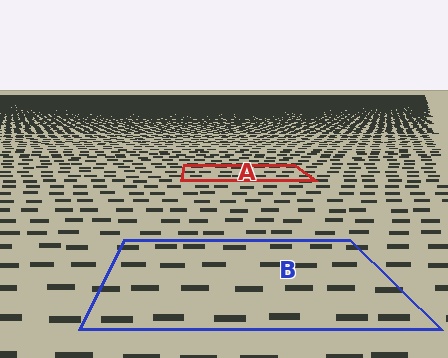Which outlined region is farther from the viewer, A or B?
Region A is farther from the viewer — the texture elements inside it appear smaller and more densely packed.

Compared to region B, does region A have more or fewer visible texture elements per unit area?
Region A has more texture elements per unit area — they are packed more densely because it is farther away.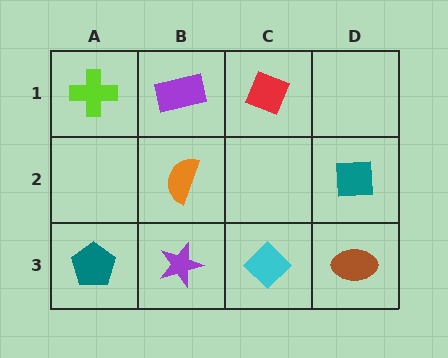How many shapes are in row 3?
4 shapes.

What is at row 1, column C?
A red diamond.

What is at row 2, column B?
An orange semicircle.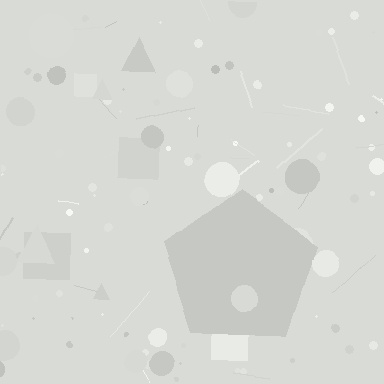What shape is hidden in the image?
A pentagon is hidden in the image.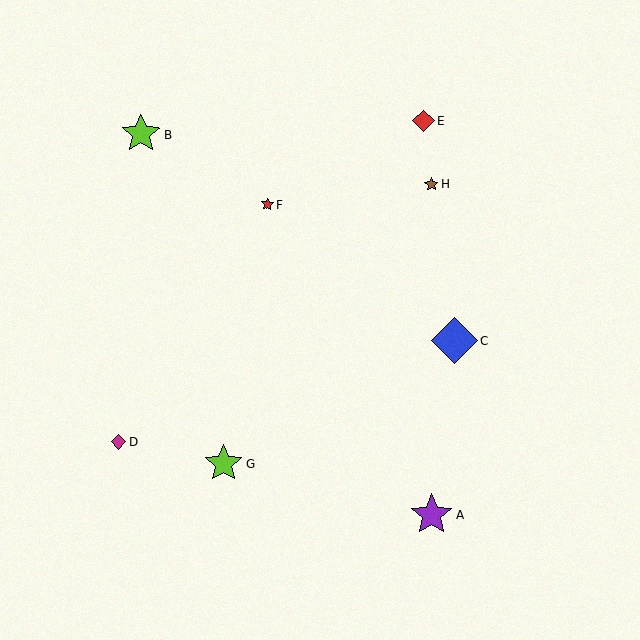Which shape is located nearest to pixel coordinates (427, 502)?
The purple star (labeled A) at (432, 515) is nearest to that location.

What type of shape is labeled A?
Shape A is a purple star.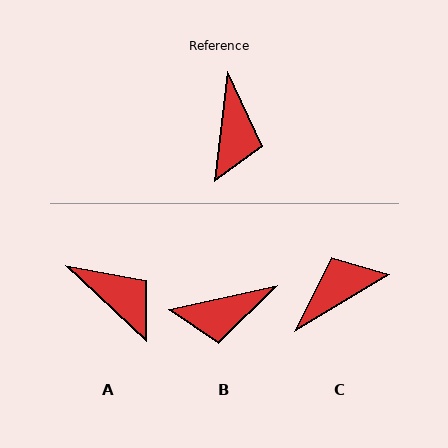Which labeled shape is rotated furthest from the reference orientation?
C, about 128 degrees away.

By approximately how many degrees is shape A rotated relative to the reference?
Approximately 54 degrees counter-clockwise.